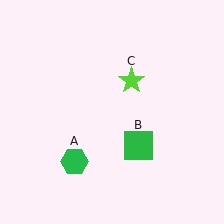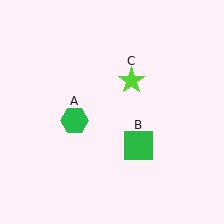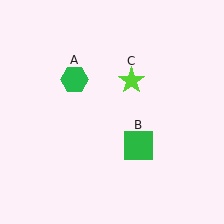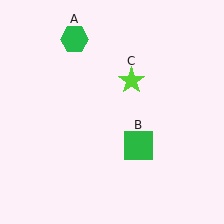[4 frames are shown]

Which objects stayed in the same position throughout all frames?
Green square (object B) and lime star (object C) remained stationary.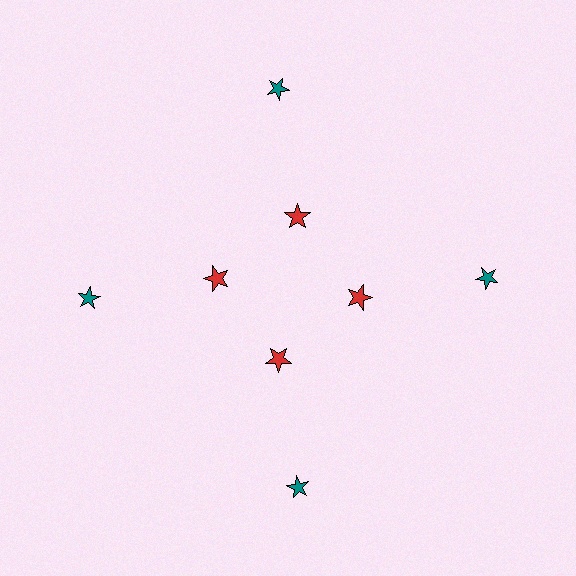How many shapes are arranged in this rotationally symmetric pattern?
There are 8 shapes, arranged in 4 groups of 2.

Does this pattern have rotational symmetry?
Yes, this pattern has 4-fold rotational symmetry. It looks the same after rotating 90 degrees around the center.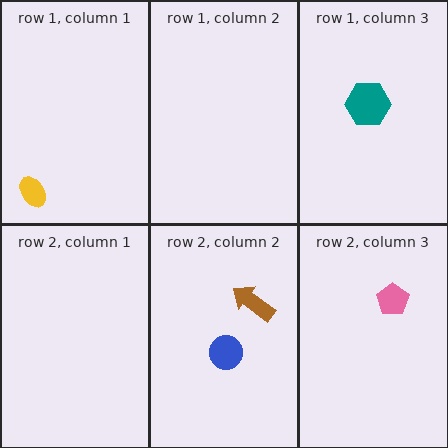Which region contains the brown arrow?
The row 2, column 2 region.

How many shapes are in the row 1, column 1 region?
1.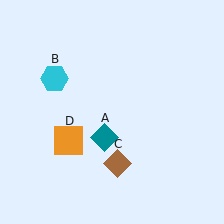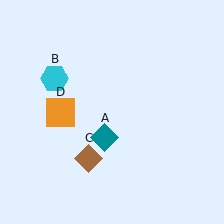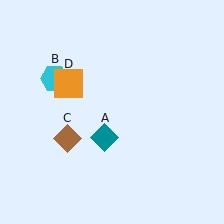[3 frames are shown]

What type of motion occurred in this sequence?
The brown diamond (object C), orange square (object D) rotated clockwise around the center of the scene.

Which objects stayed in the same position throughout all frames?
Teal diamond (object A) and cyan hexagon (object B) remained stationary.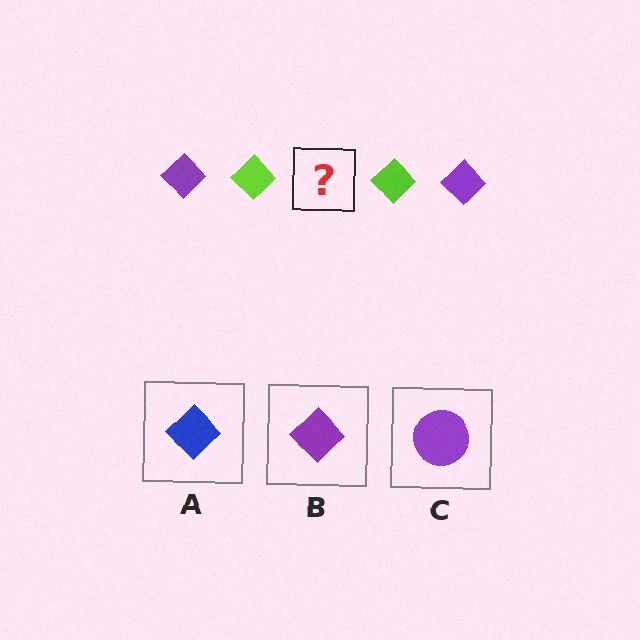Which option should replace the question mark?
Option B.